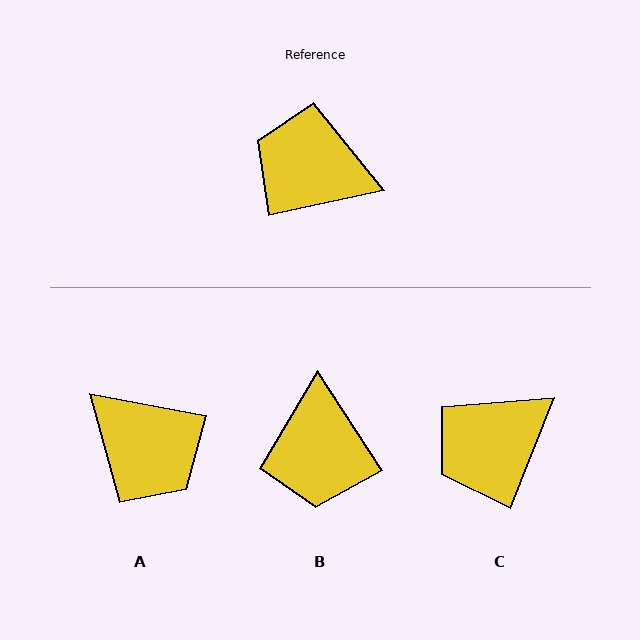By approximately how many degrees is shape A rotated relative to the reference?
Approximately 157 degrees counter-clockwise.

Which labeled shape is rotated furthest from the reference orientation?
A, about 157 degrees away.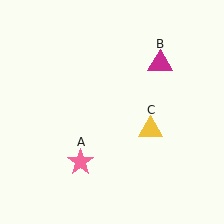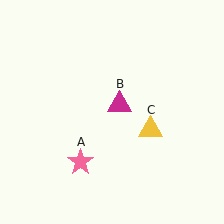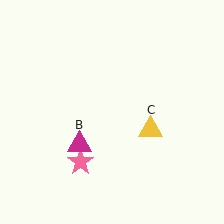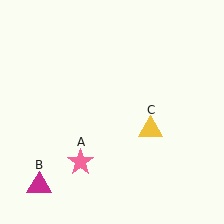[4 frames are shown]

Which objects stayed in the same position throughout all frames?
Pink star (object A) and yellow triangle (object C) remained stationary.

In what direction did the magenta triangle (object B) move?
The magenta triangle (object B) moved down and to the left.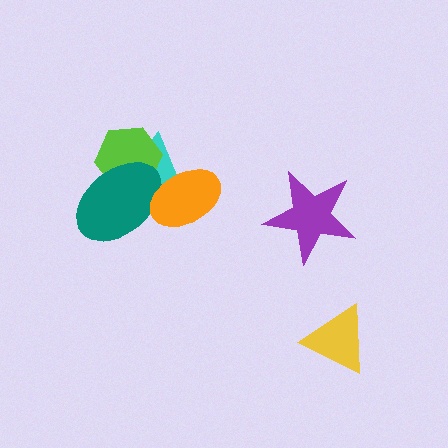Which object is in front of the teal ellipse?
The orange ellipse is in front of the teal ellipse.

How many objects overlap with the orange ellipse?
2 objects overlap with the orange ellipse.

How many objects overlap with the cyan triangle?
3 objects overlap with the cyan triangle.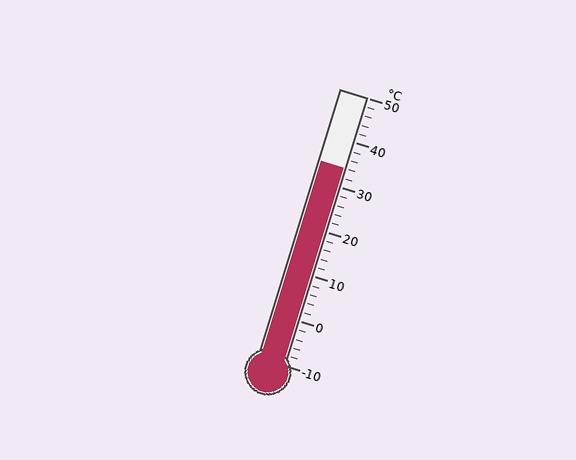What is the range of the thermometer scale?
The thermometer scale ranges from -10°C to 50°C.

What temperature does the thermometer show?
The thermometer shows approximately 34°C.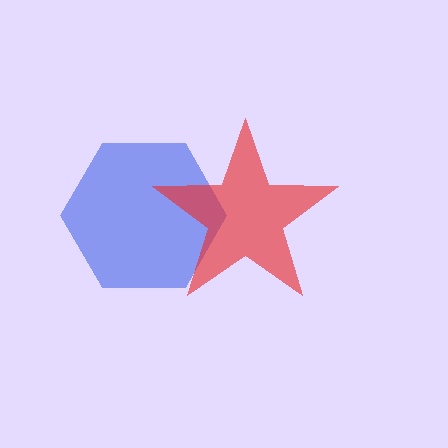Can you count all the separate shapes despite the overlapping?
Yes, there are 2 separate shapes.